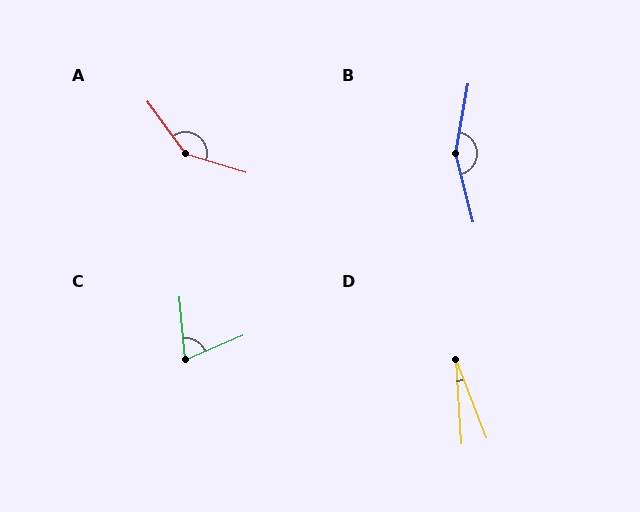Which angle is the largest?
B, at approximately 155 degrees.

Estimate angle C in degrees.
Approximately 72 degrees.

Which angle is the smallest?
D, at approximately 18 degrees.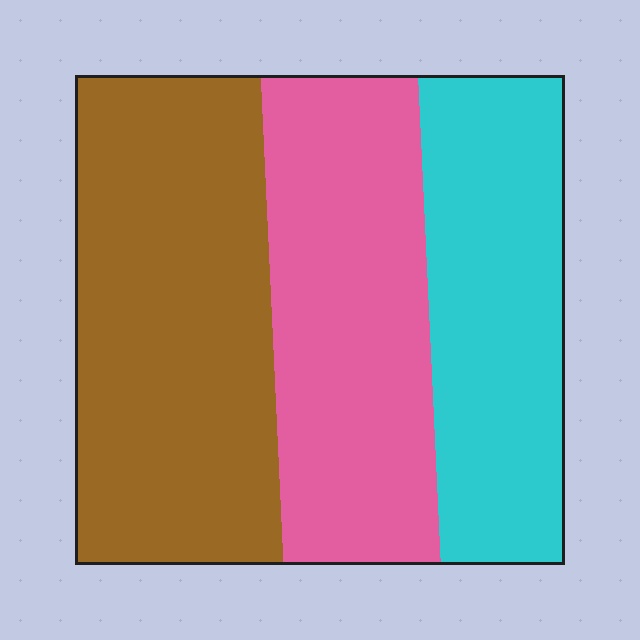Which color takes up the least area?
Cyan, at roughly 30%.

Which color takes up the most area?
Brown, at roughly 40%.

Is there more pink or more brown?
Brown.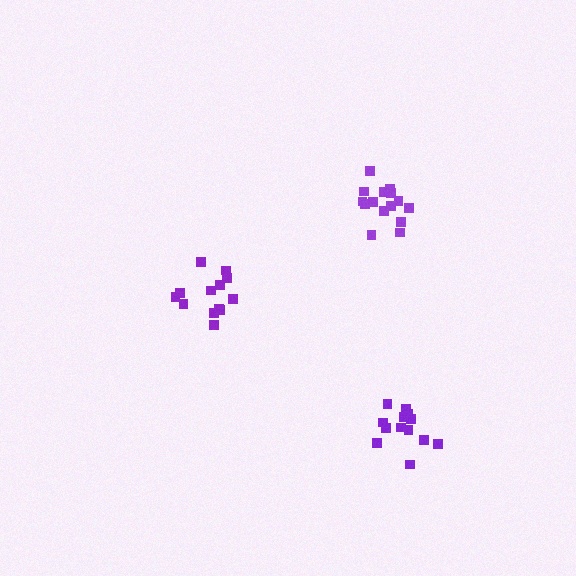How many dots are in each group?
Group 1: 15 dots, Group 2: 13 dots, Group 3: 13 dots (41 total).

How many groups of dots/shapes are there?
There are 3 groups.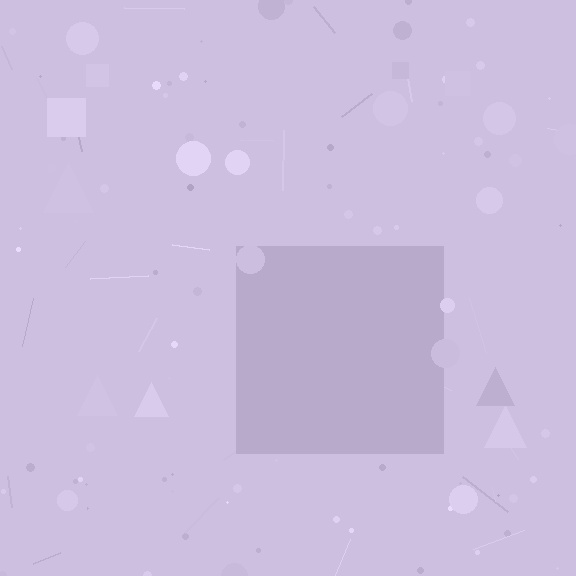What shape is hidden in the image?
A square is hidden in the image.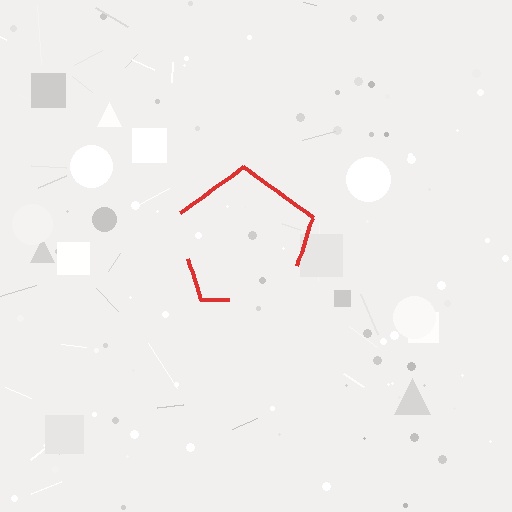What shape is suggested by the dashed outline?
The dashed outline suggests a pentagon.